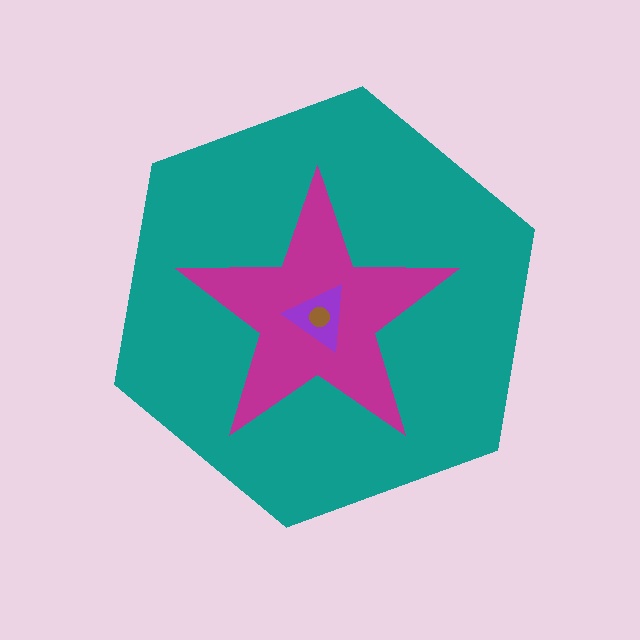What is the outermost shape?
The teal hexagon.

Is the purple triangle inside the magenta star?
Yes.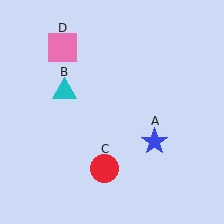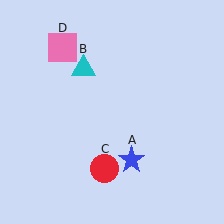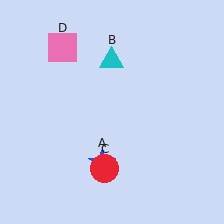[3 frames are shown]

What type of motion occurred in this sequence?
The blue star (object A), cyan triangle (object B) rotated clockwise around the center of the scene.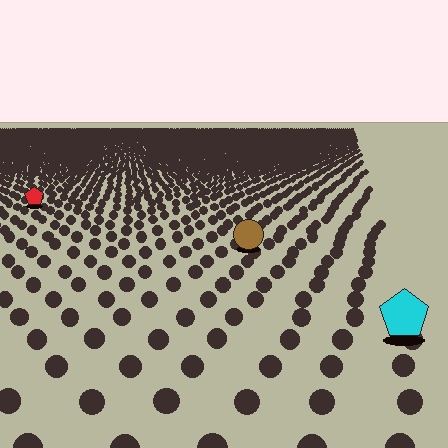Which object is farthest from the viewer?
The red pentagon is farthest from the viewer. It appears smaller and the ground texture around it is denser.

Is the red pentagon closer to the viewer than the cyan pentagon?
No. The cyan pentagon is closer — you can tell from the texture gradient: the ground texture is coarser near it.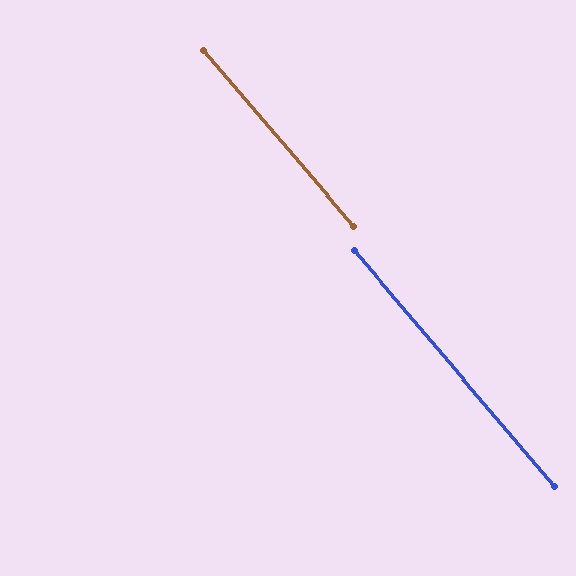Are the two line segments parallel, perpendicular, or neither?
Parallel — their directions differ by only 0.1°.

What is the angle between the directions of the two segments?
Approximately 0 degrees.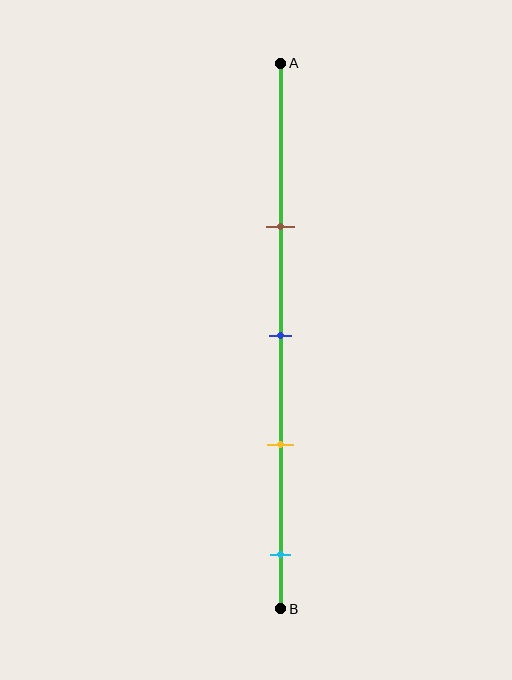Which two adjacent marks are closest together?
The blue and yellow marks are the closest adjacent pair.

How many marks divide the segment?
There are 4 marks dividing the segment.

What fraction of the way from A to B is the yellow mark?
The yellow mark is approximately 70% (0.7) of the way from A to B.